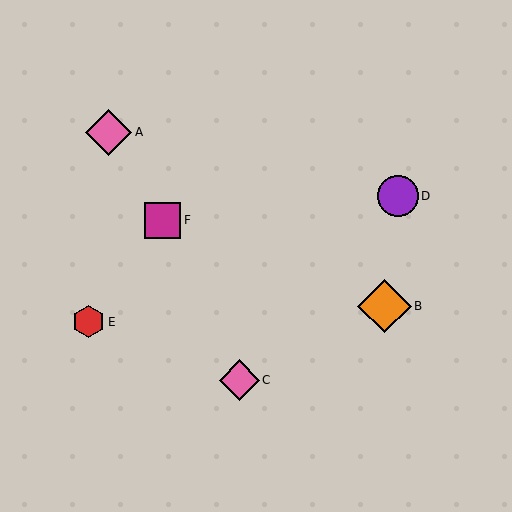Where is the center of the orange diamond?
The center of the orange diamond is at (384, 306).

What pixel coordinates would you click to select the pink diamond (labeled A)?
Click at (109, 132) to select the pink diamond A.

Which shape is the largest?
The orange diamond (labeled B) is the largest.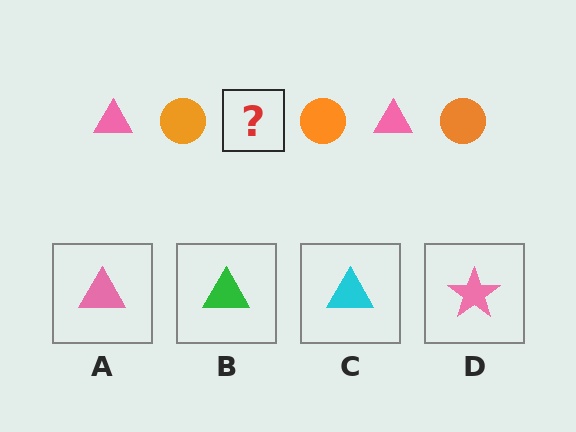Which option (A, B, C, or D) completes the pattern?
A.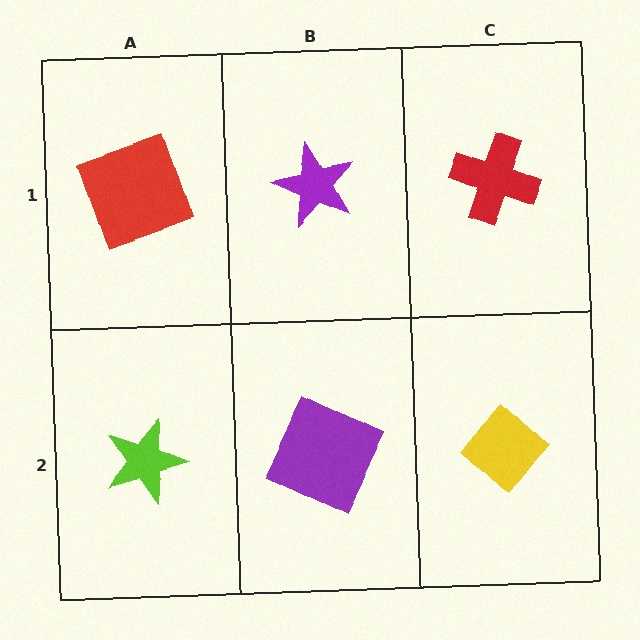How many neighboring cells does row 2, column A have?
2.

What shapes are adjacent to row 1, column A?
A lime star (row 2, column A), a purple star (row 1, column B).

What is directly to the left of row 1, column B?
A red square.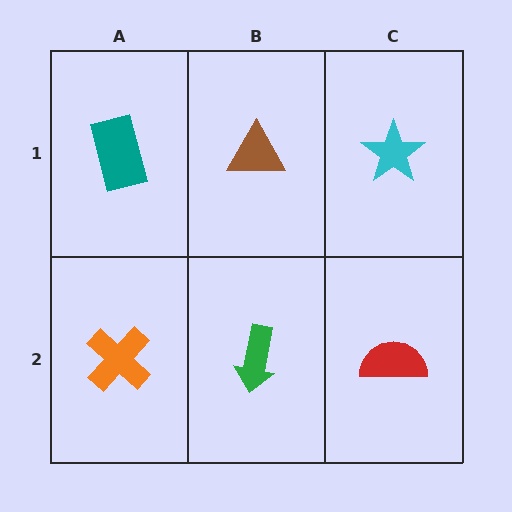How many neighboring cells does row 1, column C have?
2.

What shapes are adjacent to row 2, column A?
A teal rectangle (row 1, column A), a green arrow (row 2, column B).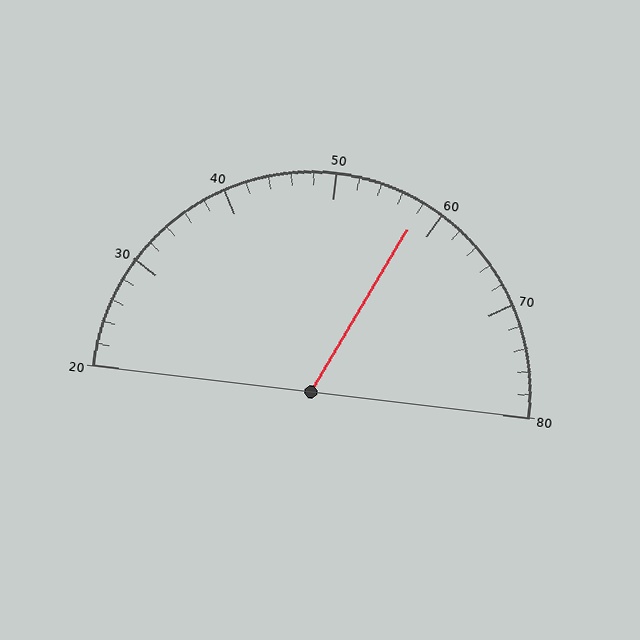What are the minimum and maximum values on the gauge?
The gauge ranges from 20 to 80.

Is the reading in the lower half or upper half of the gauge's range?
The reading is in the upper half of the range (20 to 80).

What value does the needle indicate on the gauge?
The needle indicates approximately 58.